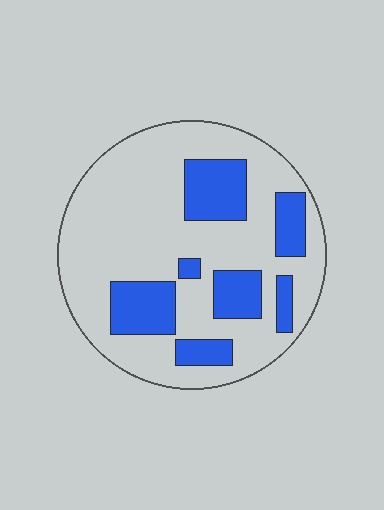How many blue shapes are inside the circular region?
7.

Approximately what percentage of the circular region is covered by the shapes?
Approximately 25%.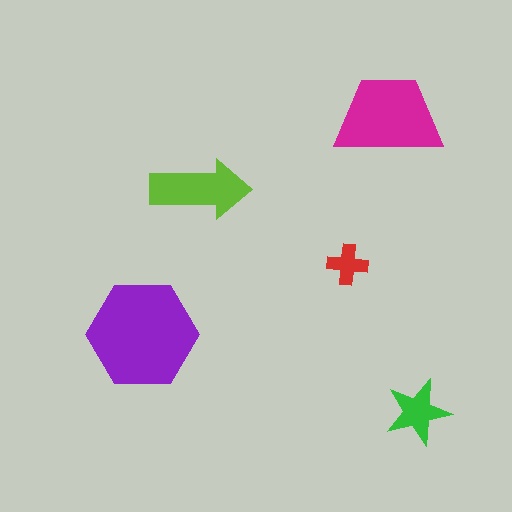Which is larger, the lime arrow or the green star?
The lime arrow.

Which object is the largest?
The purple hexagon.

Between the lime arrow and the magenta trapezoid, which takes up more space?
The magenta trapezoid.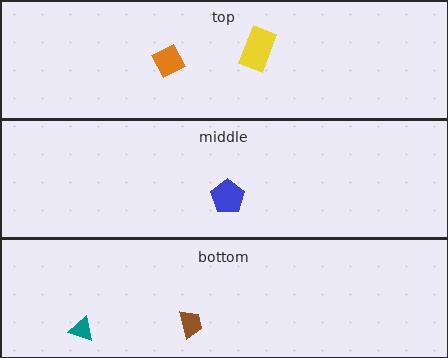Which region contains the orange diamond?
The top region.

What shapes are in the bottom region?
The brown trapezoid, the teal triangle.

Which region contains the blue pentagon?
The middle region.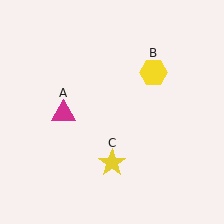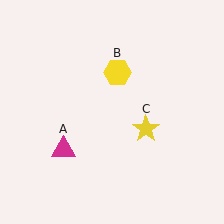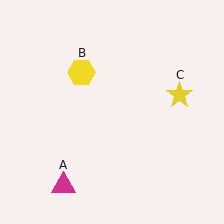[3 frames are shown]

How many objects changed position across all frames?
3 objects changed position: magenta triangle (object A), yellow hexagon (object B), yellow star (object C).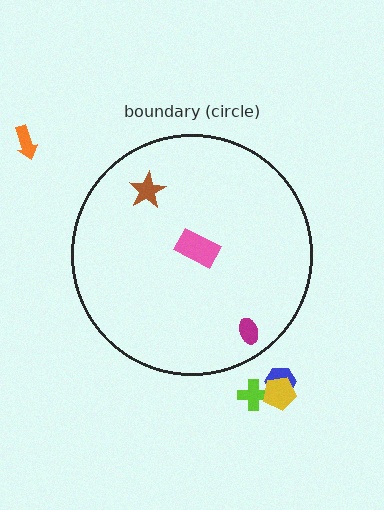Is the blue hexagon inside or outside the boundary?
Outside.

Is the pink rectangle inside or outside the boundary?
Inside.